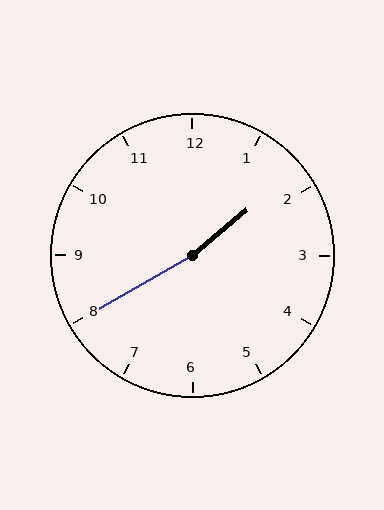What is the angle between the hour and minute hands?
Approximately 170 degrees.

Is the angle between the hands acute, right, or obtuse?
It is obtuse.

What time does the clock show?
1:40.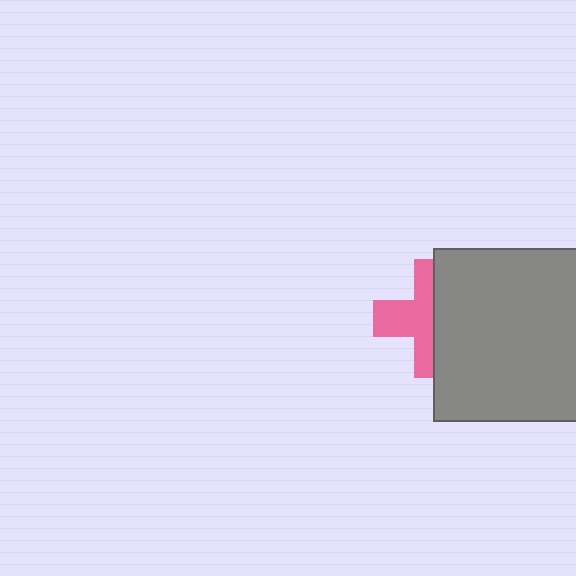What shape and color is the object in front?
The object in front is a gray rectangle.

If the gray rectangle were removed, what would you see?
You would see the complete pink cross.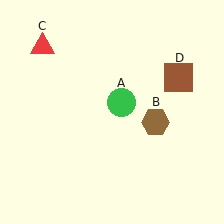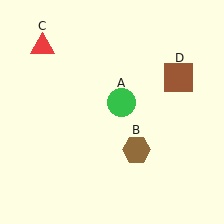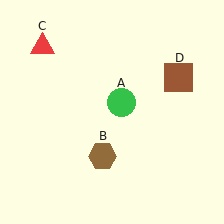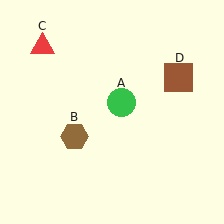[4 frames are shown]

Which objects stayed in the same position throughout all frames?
Green circle (object A) and red triangle (object C) and brown square (object D) remained stationary.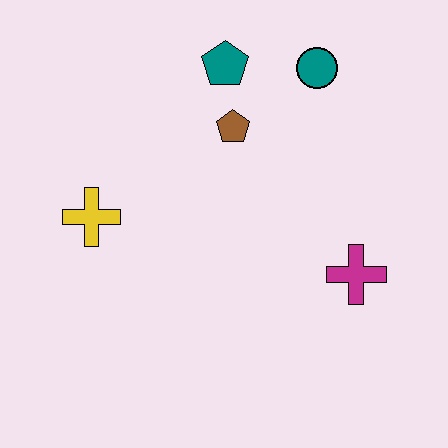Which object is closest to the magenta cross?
The brown pentagon is closest to the magenta cross.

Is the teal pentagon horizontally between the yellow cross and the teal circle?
Yes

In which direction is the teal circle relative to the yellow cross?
The teal circle is to the right of the yellow cross.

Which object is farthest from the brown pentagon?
The magenta cross is farthest from the brown pentagon.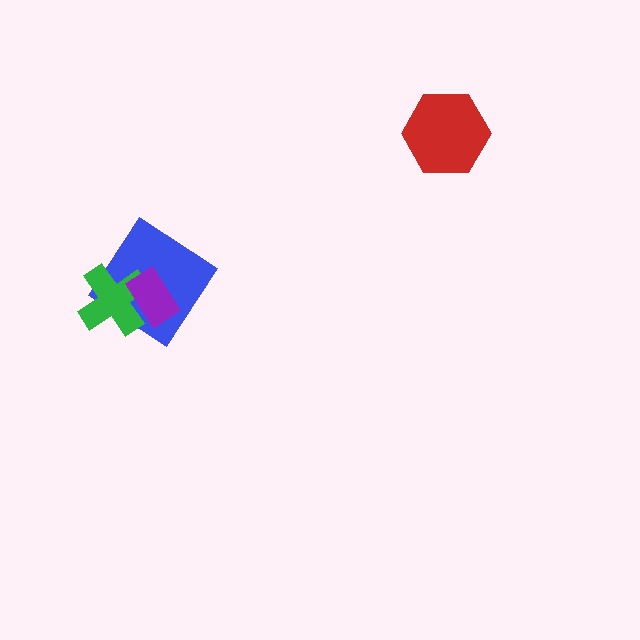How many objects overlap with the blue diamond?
2 objects overlap with the blue diamond.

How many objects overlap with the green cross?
2 objects overlap with the green cross.